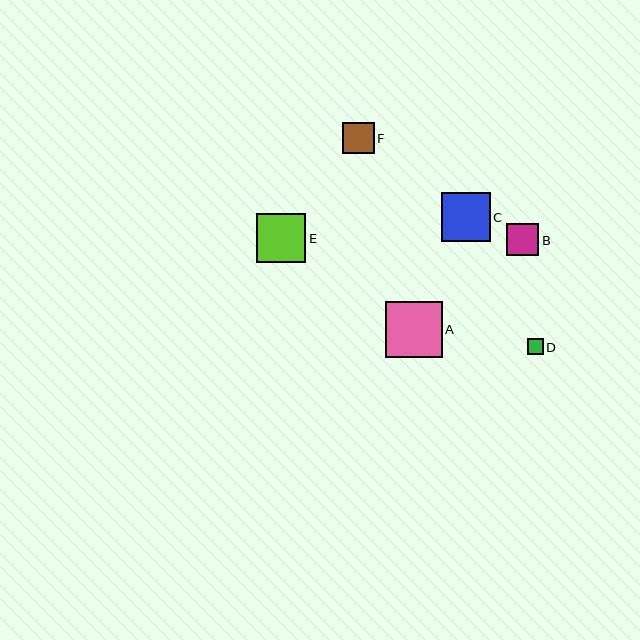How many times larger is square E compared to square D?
Square E is approximately 3.0 times the size of square D.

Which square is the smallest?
Square D is the smallest with a size of approximately 16 pixels.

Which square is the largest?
Square A is the largest with a size of approximately 56 pixels.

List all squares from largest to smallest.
From largest to smallest: A, E, C, B, F, D.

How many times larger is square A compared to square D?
Square A is approximately 3.5 times the size of square D.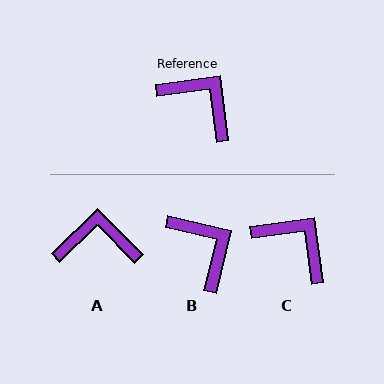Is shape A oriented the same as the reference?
No, it is off by about 37 degrees.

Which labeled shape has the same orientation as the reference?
C.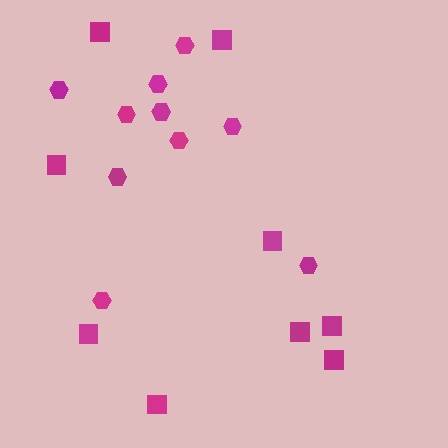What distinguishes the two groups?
There are 2 groups: one group of squares (9) and one group of hexagons (10).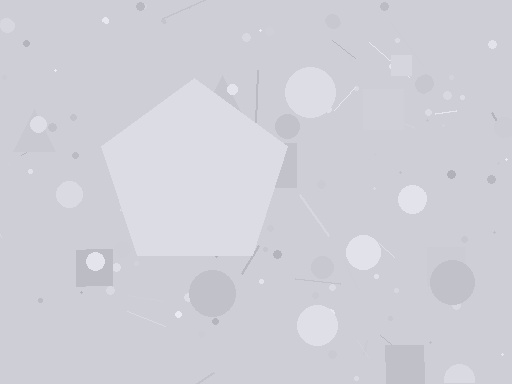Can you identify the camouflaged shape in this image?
The camouflaged shape is a pentagon.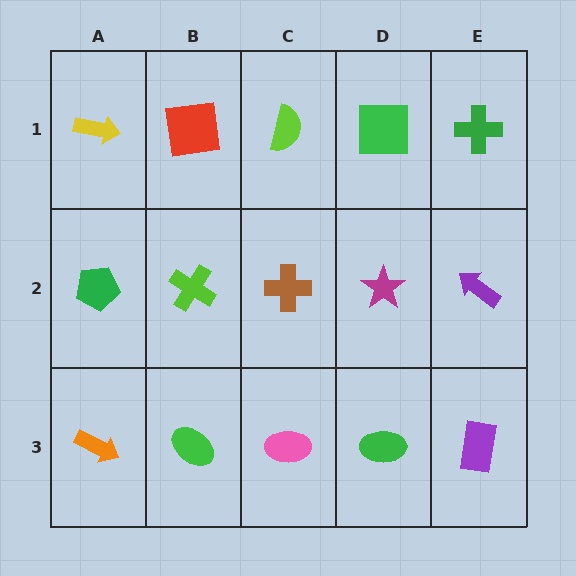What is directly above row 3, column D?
A magenta star.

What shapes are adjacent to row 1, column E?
A purple arrow (row 2, column E), a green square (row 1, column D).